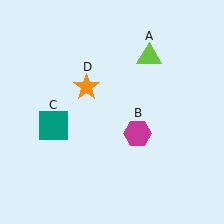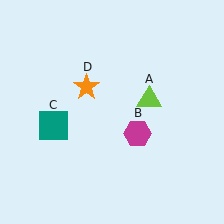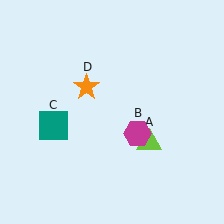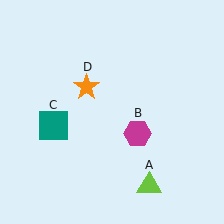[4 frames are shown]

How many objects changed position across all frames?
1 object changed position: lime triangle (object A).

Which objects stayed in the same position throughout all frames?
Magenta hexagon (object B) and teal square (object C) and orange star (object D) remained stationary.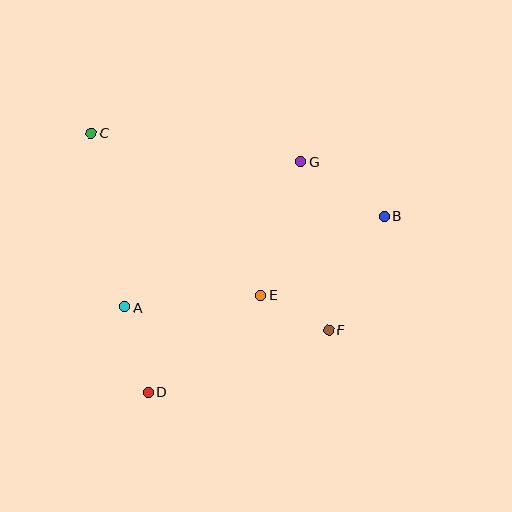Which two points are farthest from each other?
Points C and F are farthest from each other.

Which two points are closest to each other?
Points E and F are closest to each other.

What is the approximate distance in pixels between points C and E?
The distance between C and E is approximately 235 pixels.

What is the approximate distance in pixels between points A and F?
The distance between A and F is approximately 205 pixels.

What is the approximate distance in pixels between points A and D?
The distance between A and D is approximately 88 pixels.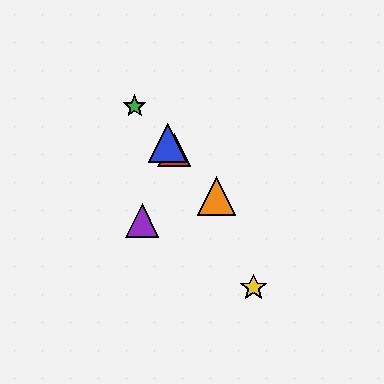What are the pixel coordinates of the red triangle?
The red triangle is at (174, 150).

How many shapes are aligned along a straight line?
4 shapes (the red triangle, the blue triangle, the green star, the orange triangle) are aligned along a straight line.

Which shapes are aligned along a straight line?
The red triangle, the blue triangle, the green star, the orange triangle are aligned along a straight line.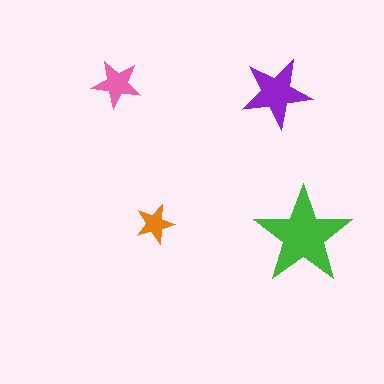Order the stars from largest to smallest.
the green one, the purple one, the pink one, the orange one.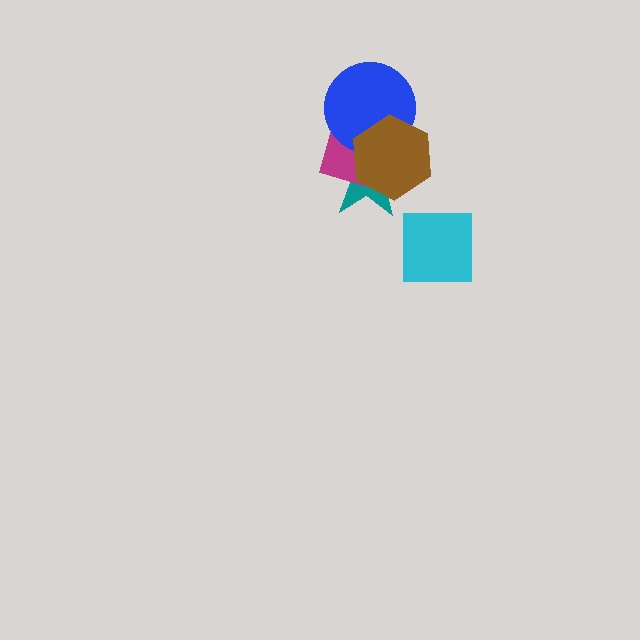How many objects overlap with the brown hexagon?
3 objects overlap with the brown hexagon.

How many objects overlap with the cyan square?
0 objects overlap with the cyan square.